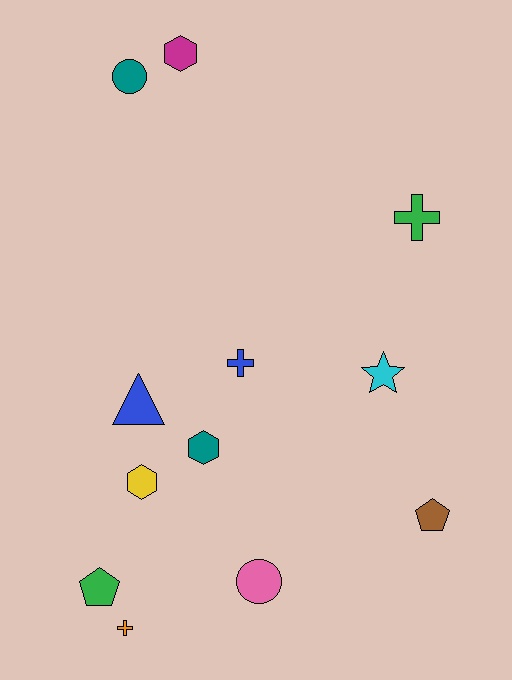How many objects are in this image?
There are 12 objects.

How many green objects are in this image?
There are 2 green objects.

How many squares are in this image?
There are no squares.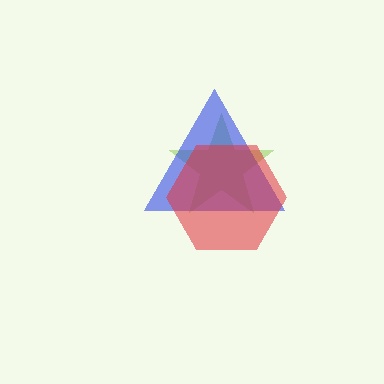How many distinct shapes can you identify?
There are 3 distinct shapes: a lime star, a blue triangle, a red hexagon.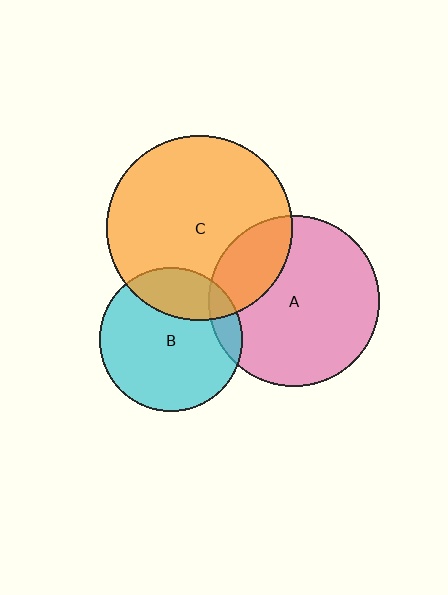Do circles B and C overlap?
Yes.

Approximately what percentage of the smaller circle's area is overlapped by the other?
Approximately 25%.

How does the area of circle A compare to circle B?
Approximately 1.4 times.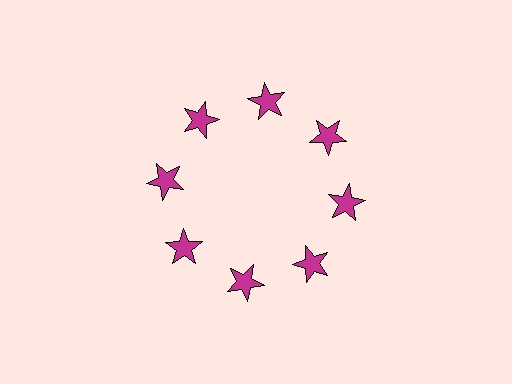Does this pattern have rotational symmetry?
Yes, this pattern has 8-fold rotational symmetry. It looks the same after rotating 45 degrees around the center.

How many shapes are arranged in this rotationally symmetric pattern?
There are 8 shapes, arranged in 8 groups of 1.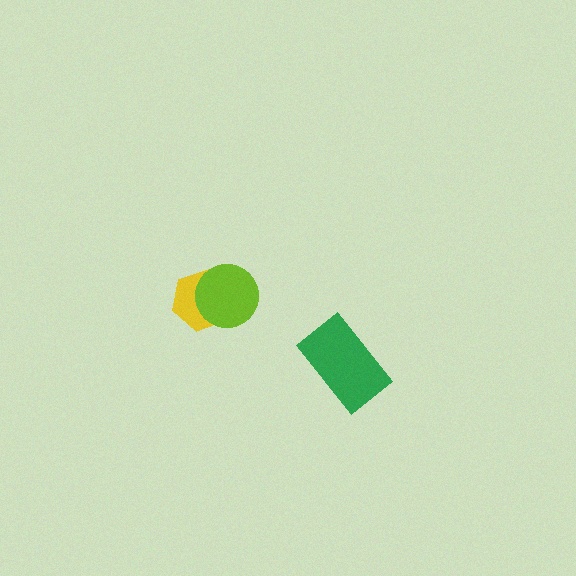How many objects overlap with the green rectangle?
0 objects overlap with the green rectangle.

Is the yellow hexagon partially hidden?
Yes, it is partially covered by another shape.